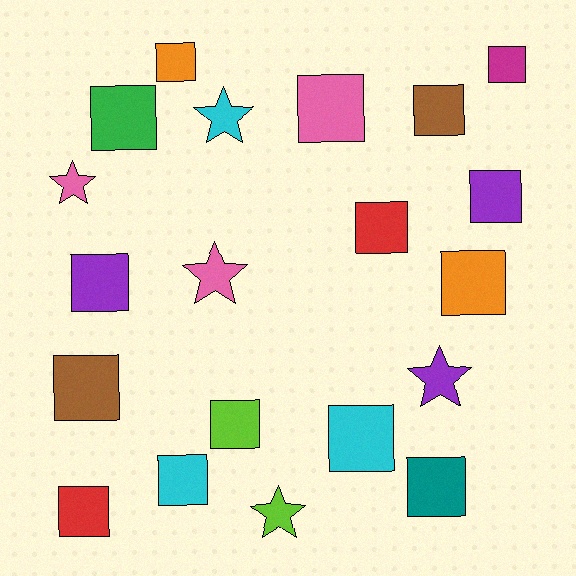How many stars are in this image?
There are 5 stars.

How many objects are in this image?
There are 20 objects.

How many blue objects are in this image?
There are no blue objects.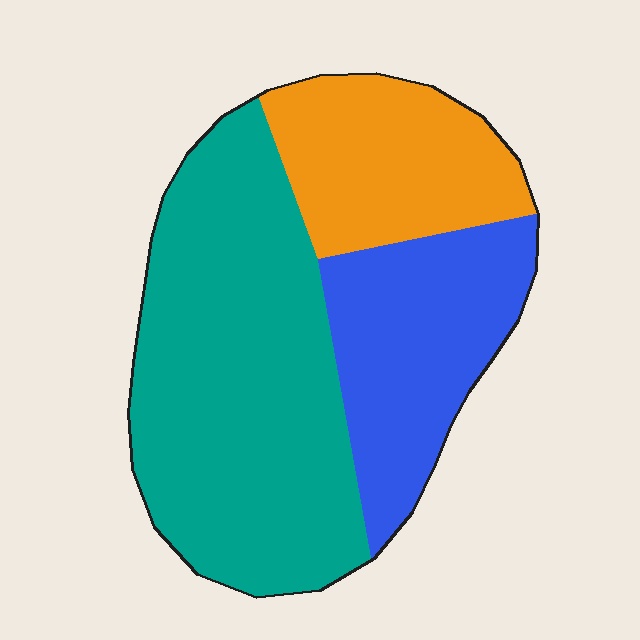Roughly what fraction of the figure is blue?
Blue covers about 25% of the figure.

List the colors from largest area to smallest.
From largest to smallest: teal, blue, orange.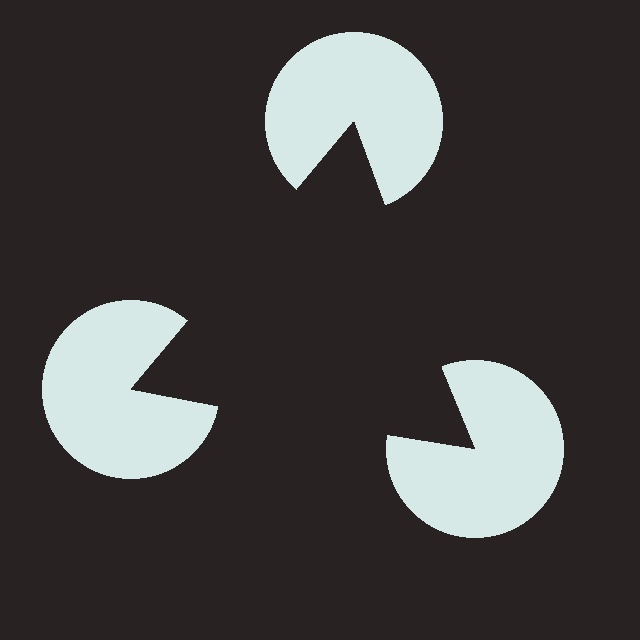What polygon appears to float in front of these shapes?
An illusory triangle — its edges are inferred from the aligned wedge cuts in the pac-man discs, not physically drawn.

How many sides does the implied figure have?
3 sides.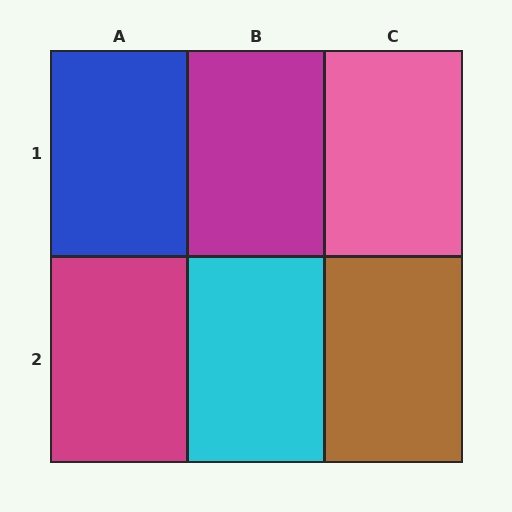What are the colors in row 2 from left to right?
Magenta, cyan, brown.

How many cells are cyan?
1 cell is cyan.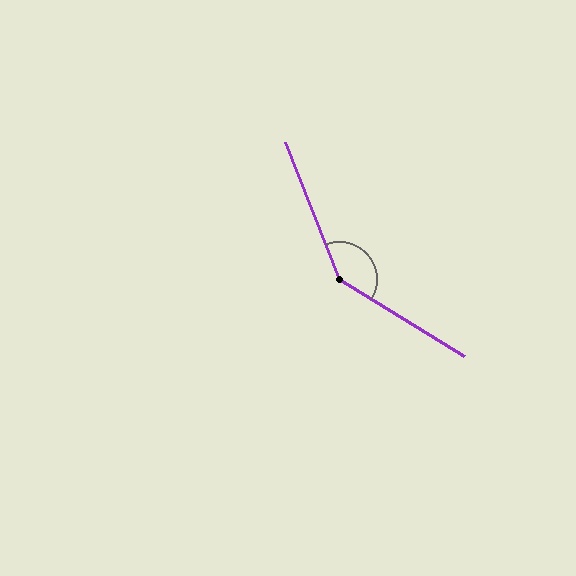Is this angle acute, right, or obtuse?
It is obtuse.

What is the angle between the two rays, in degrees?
Approximately 143 degrees.